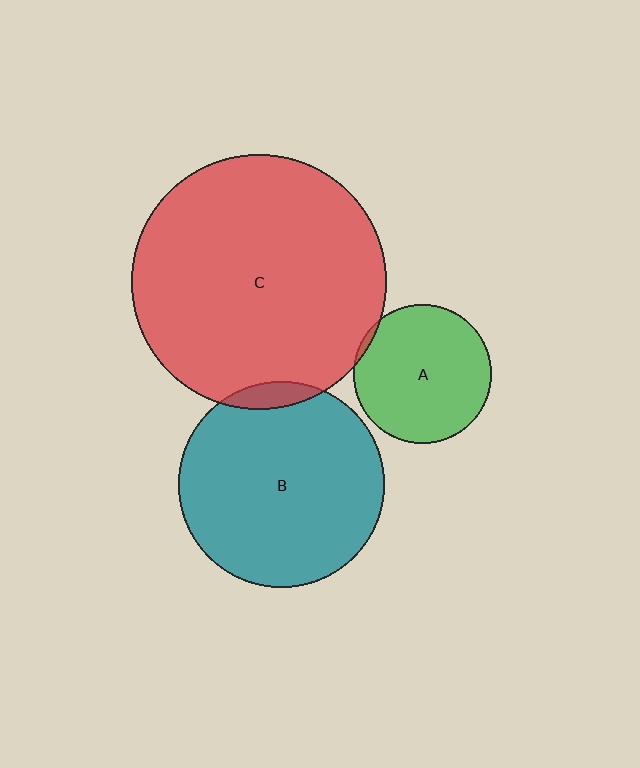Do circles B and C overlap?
Yes.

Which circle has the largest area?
Circle C (red).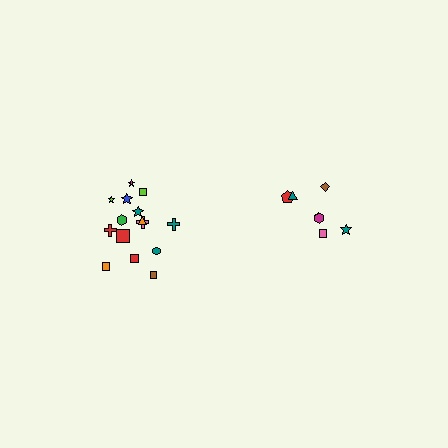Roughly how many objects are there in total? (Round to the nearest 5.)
Roughly 20 objects in total.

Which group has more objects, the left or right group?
The left group.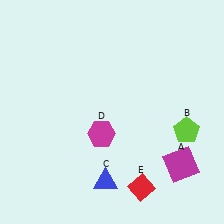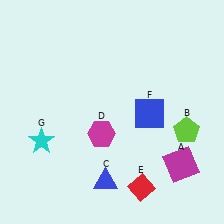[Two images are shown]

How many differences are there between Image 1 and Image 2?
There are 2 differences between the two images.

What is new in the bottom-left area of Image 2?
A cyan star (G) was added in the bottom-left area of Image 2.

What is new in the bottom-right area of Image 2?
A blue square (F) was added in the bottom-right area of Image 2.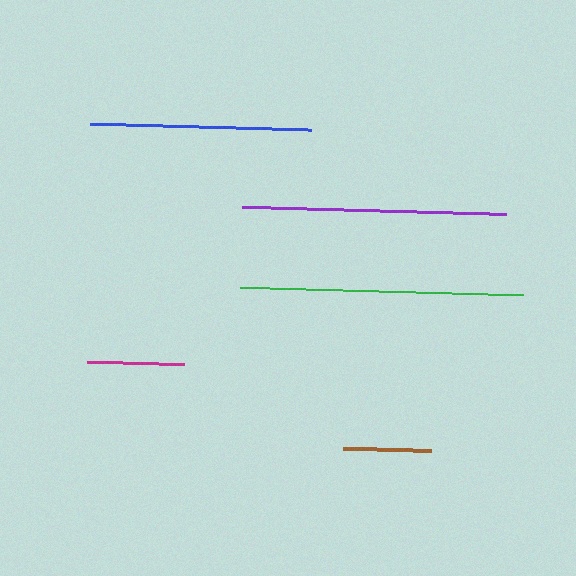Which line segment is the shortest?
The brown line is the shortest at approximately 88 pixels.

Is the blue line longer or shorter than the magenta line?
The blue line is longer than the magenta line.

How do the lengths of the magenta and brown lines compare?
The magenta and brown lines are approximately the same length.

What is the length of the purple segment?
The purple segment is approximately 264 pixels long.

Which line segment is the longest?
The green line is the longest at approximately 283 pixels.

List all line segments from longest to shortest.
From longest to shortest: green, purple, blue, magenta, brown.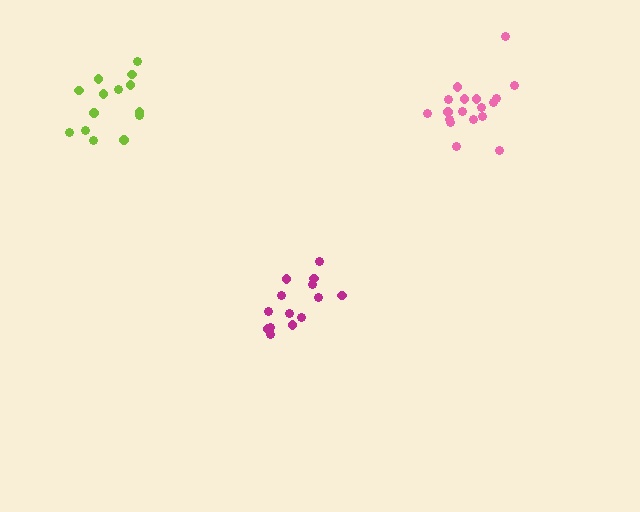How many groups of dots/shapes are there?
There are 3 groups.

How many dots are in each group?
Group 1: 18 dots, Group 2: 14 dots, Group 3: 14 dots (46 total).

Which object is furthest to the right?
The pink cluster is rightmost.